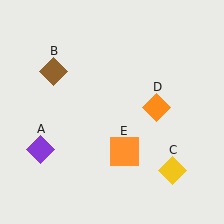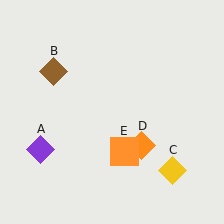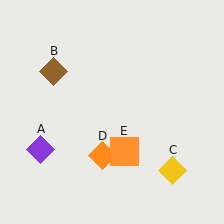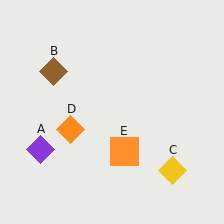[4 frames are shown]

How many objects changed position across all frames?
1 object changed position: orange diamond (object D).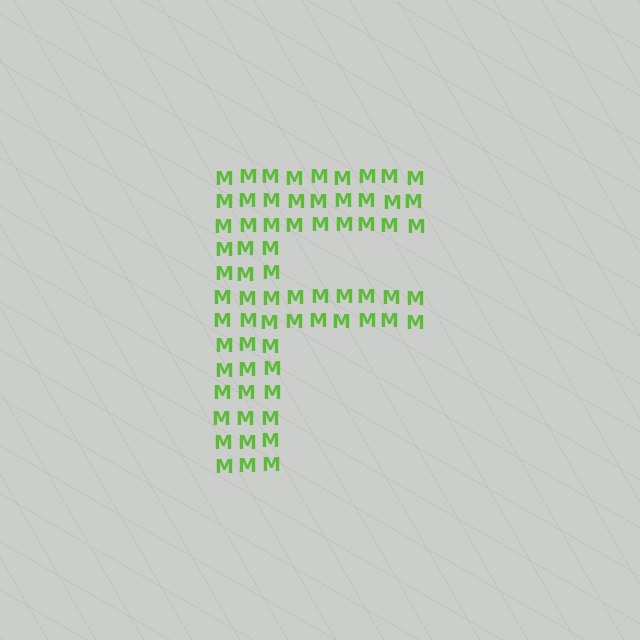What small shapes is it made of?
It is made of small letter M's.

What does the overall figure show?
The overall figure shows the letter F.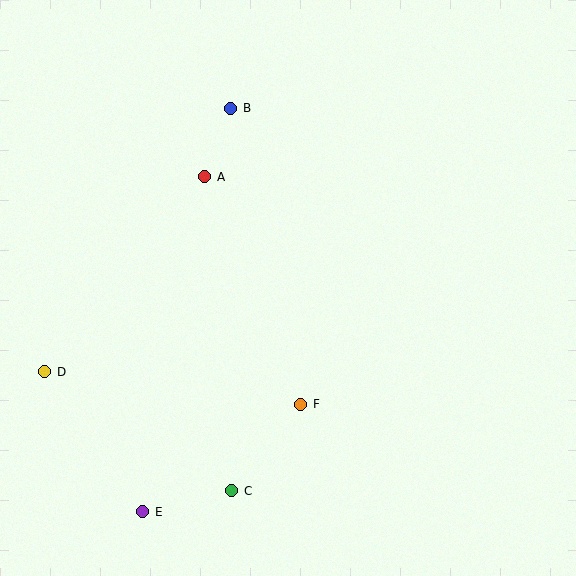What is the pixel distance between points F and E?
The distance between F and E is 191 pixels.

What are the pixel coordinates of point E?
Point E is at (143, 512).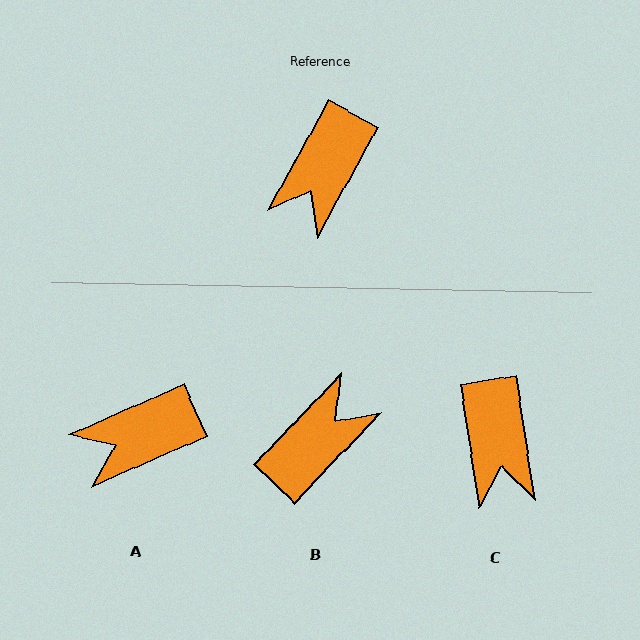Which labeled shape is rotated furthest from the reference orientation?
B, about 165 degrees away.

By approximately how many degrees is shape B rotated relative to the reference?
Approximately 165 degrees counter-clockwise.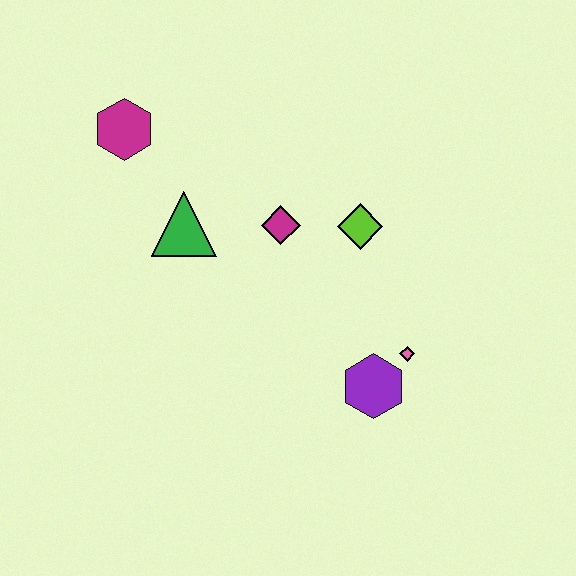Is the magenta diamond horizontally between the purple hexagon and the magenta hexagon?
Yes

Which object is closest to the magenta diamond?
The lime diamond is closest to the magenta diamond.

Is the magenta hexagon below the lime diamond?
No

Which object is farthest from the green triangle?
The pink diamond is farthest from the green triangle.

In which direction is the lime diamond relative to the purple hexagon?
The lime diamond is above the purple hexagon.